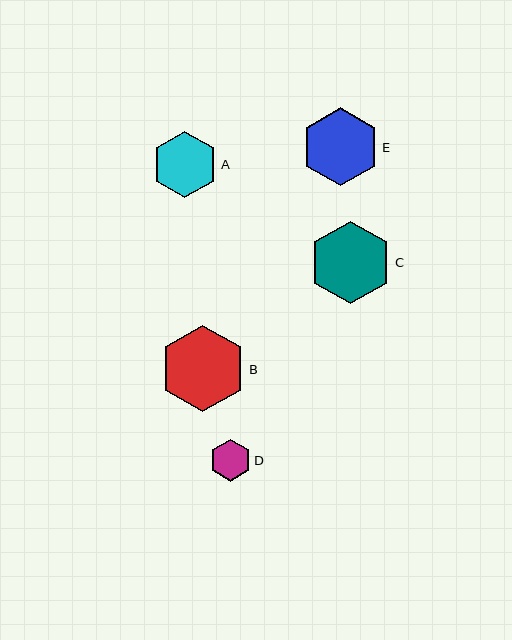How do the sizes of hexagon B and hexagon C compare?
Hexagon B and hexagon C are approximately the same size.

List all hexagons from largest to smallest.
From largest to smallest: B, C, E, A, D.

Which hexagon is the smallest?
Hexagon D is the smallest with a size of approximately 42 pixels.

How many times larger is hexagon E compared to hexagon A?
Hexagon E is approximately 1.2 times the size of hexagon A.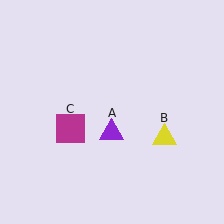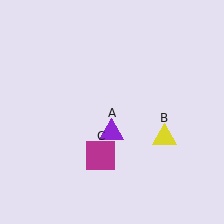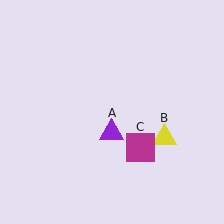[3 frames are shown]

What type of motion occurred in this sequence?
The magenta square (object C) rotated counterclockwise around the center of the scene.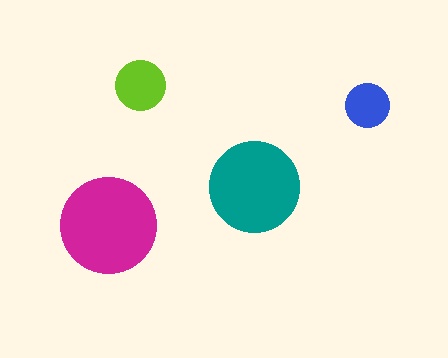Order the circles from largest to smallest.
the magenta one, the teal one, the lime one, the blue one.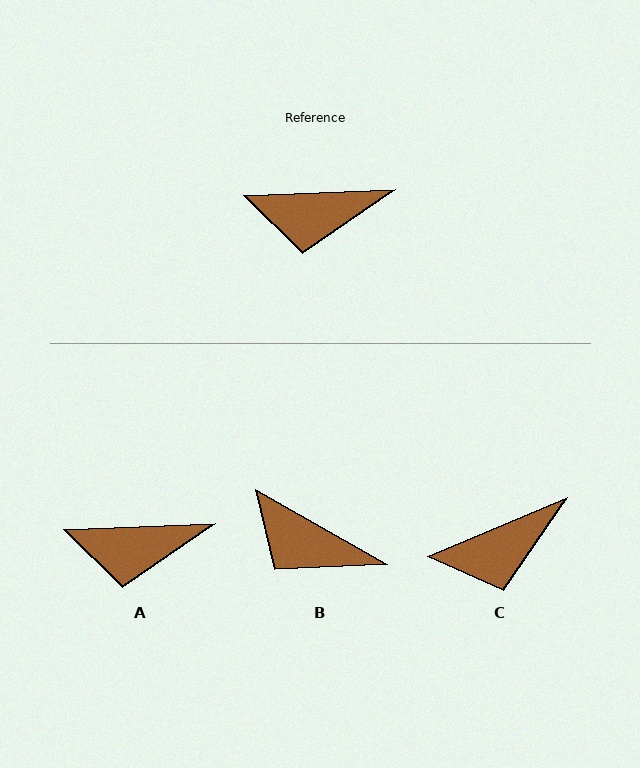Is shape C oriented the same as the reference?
No, it is off by about 21 degrees.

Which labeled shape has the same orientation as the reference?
A.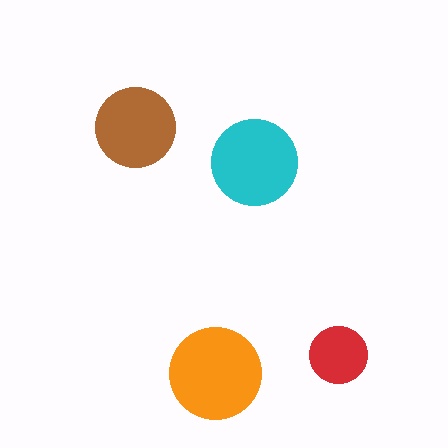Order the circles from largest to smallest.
the orange one, the cyan one, the brown one, the red one.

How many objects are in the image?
There are 4 objects in the image.